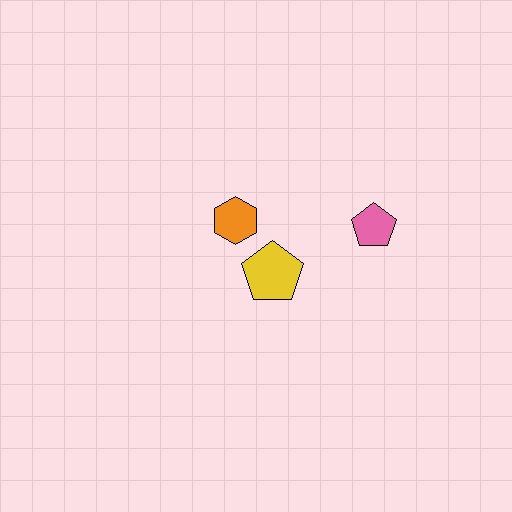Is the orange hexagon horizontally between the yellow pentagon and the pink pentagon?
No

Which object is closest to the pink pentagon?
The yellow pentagon is closest to the pink pentagon.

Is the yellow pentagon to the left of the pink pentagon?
Yes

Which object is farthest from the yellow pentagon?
The pink pentagon is farthest from the yellow pentagon.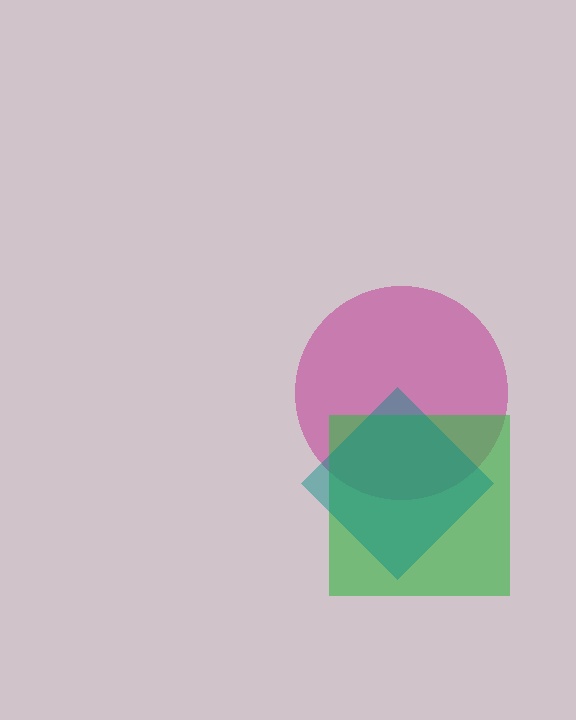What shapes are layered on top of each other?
The layered shapes are: a magenta circle, a green square, a teal diamond.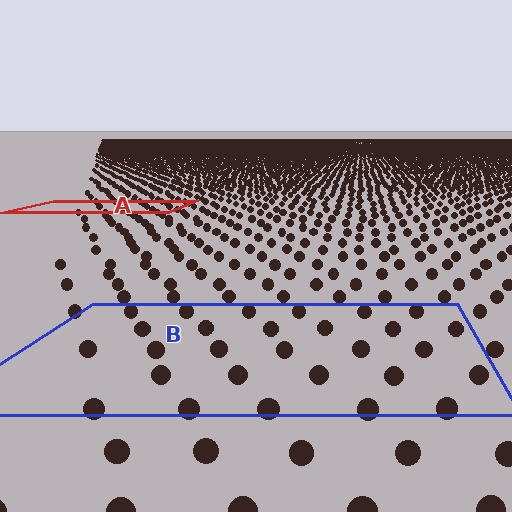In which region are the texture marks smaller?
The texture marks are smaller in region A, because it is farther away.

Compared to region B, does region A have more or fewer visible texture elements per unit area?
Region A has more texture elements per unit area — they are packed more densely because it is farther away.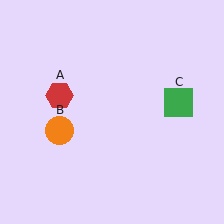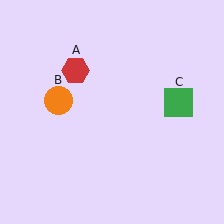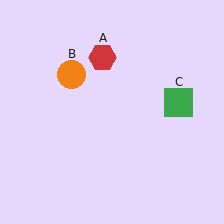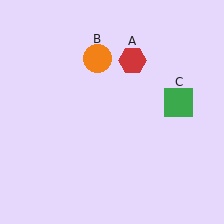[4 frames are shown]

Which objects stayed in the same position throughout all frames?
Green square (object C) remained stationary.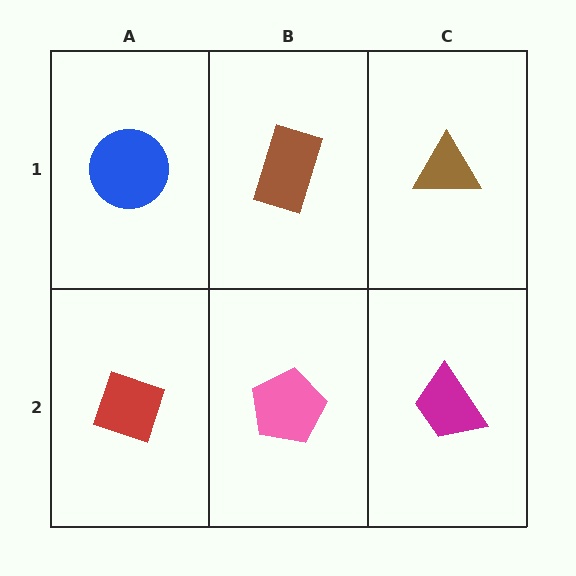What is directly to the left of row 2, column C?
A pink pentagon.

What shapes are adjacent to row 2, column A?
A blue circle (row 1, column A), a pink pentagon (row 2, column B).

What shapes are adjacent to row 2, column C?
A brown triangle (row 1, column C), a pink pentagon (row 2, column B).